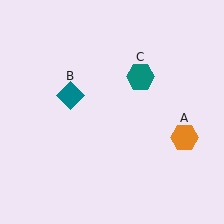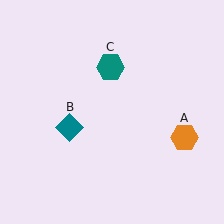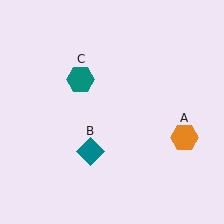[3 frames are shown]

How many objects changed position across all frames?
2 objects changed position: teal diamond (object B), teal hexagon (object C).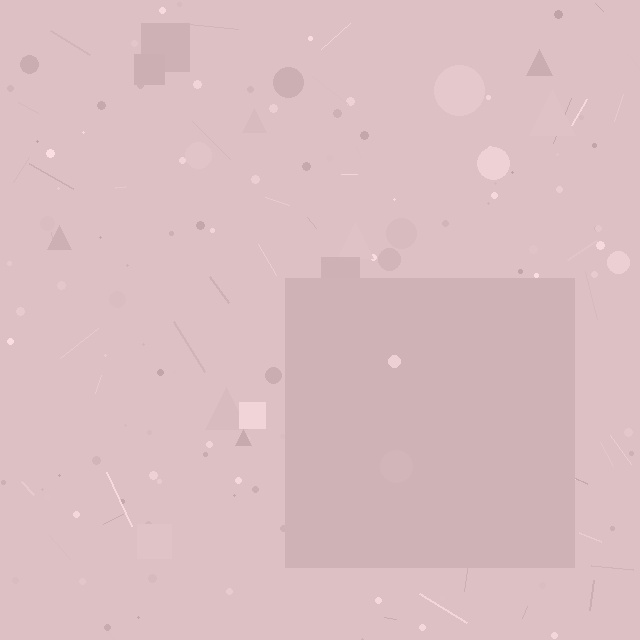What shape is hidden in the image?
A square is hidden in the image.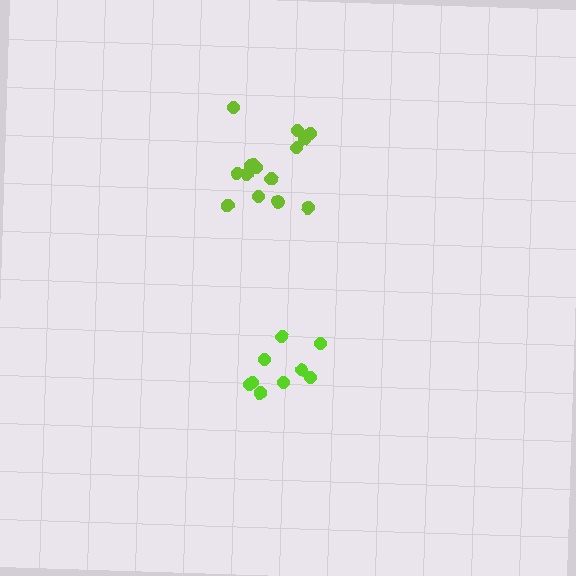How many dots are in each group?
Group 1: 15 dots, Group 2: 9 dots (24 total).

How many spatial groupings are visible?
There are 2 spatial groupings.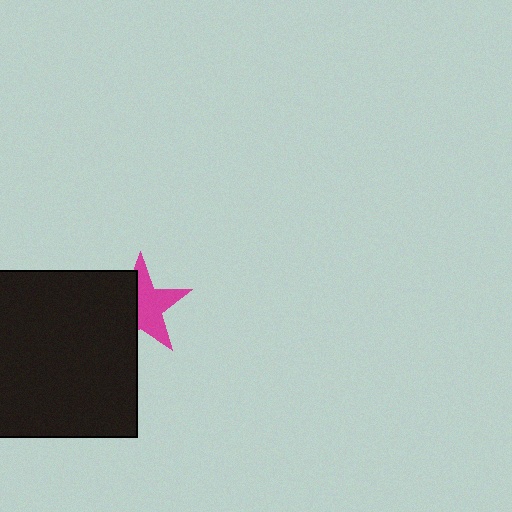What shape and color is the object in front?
The object in front is a black square.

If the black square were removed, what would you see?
You would see the complete magenta star.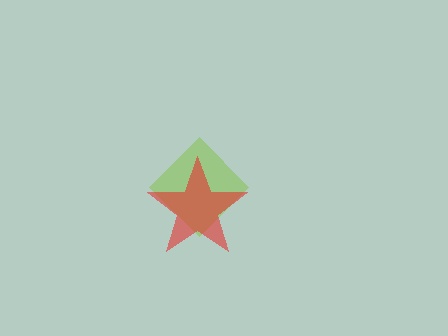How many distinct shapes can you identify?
There are 2 distinct shapes: a lime diamond, a red star.